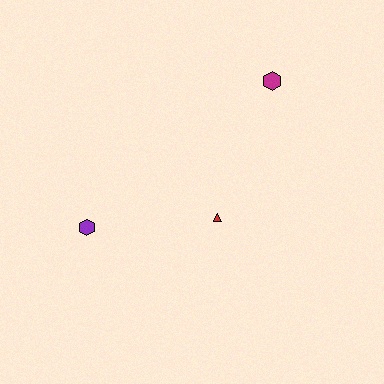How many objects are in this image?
There are 3 objects.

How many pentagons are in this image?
There are no pentagons.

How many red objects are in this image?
There is 1 red object.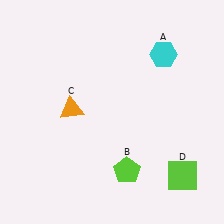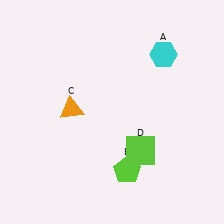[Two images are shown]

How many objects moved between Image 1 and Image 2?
1 object moved between the two images.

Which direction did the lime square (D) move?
The lime square (D) moved left.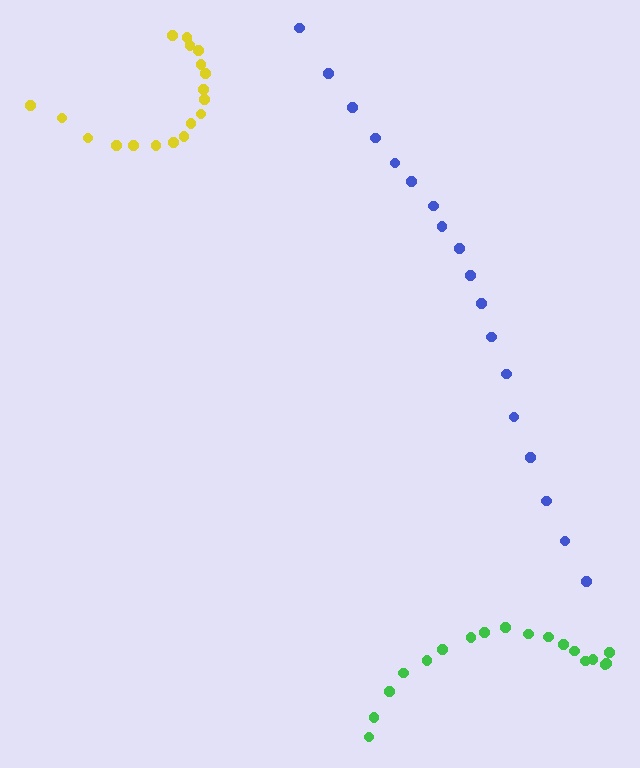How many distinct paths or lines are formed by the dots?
There are 3 distinct paths.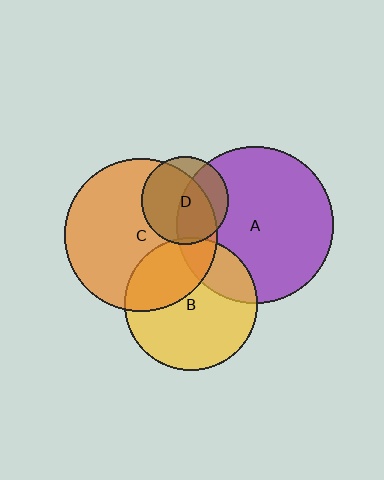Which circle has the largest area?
Circle A (purple).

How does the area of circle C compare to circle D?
Approximately 3.1 times.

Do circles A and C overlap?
Yes.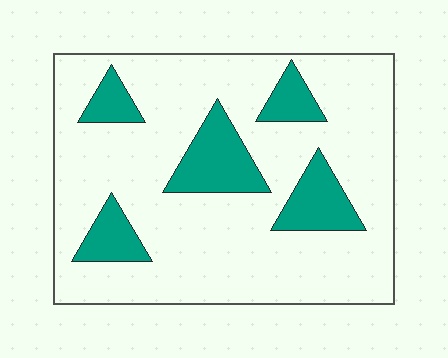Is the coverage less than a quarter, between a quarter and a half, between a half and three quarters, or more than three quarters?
Less than a quarter.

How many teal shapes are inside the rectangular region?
5.